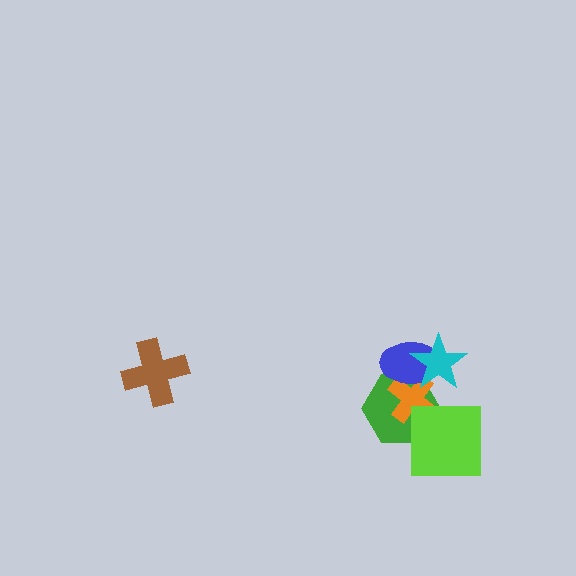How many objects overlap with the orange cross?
4 objects overlap with the orange cross.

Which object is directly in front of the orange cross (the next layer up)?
The blue ellipse is directly in front of the orange cross.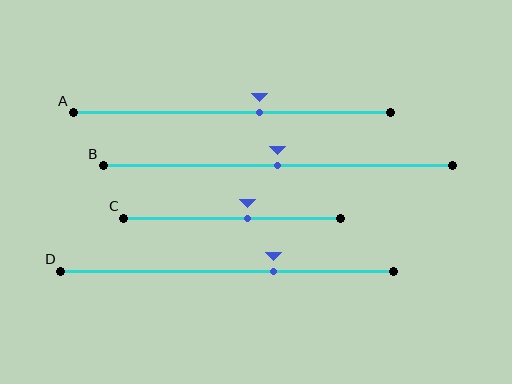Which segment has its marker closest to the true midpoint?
Segment B has its marker closest to the true midpoint.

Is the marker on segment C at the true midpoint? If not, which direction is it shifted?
No, the marker on segment C is shifted to the right by about 7% of the segment length.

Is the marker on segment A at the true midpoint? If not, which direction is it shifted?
No, the marker on segment A is shifted to the right by about 9% of the segment length.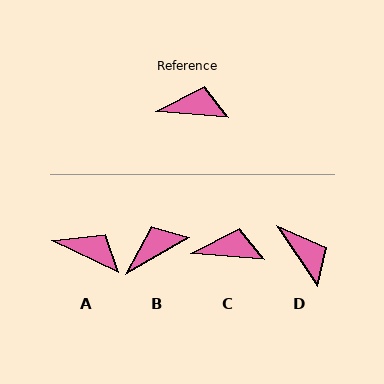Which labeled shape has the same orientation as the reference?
C.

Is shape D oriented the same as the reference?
No, it is off by about 51 degrees.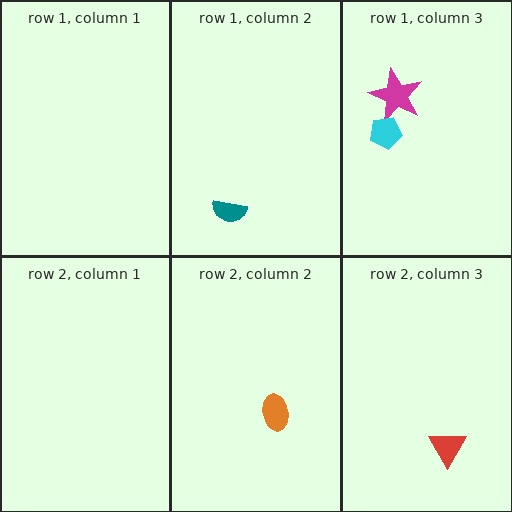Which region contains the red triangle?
The row 2, column 3 region.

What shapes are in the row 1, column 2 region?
The teal semicircle.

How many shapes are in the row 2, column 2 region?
1.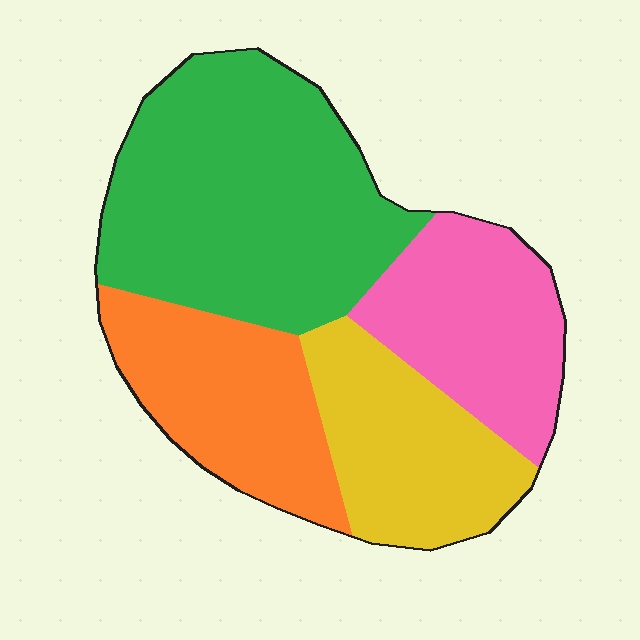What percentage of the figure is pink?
Pink takes up about one fifth (1/5) of the figure.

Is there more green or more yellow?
Green.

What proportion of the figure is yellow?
Yellow takes up about one fifth (1/5) of the figure.